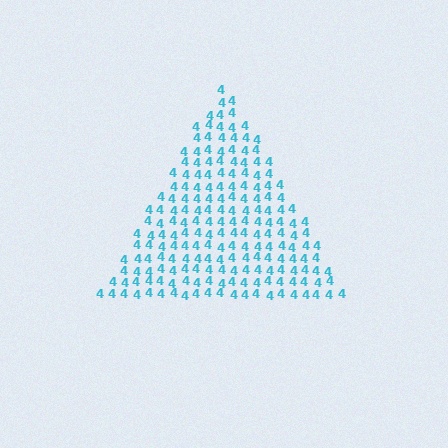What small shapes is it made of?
It is made of small digit 4's.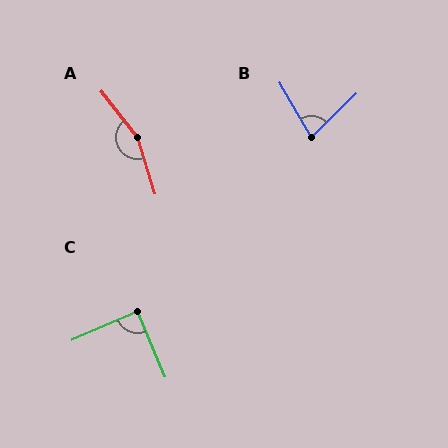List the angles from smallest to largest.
B (76°), C (90°), A (159°).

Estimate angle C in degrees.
Approximately 90 degrees.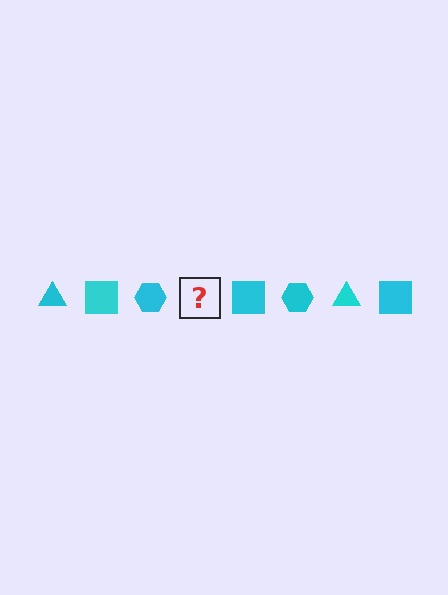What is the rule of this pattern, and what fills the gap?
The rule is that the pattern cycles through triangle, square, hexagon shapes in cyan. The gap should be filled with a cyan triangle.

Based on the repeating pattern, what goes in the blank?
The blank should be a cyan triangle.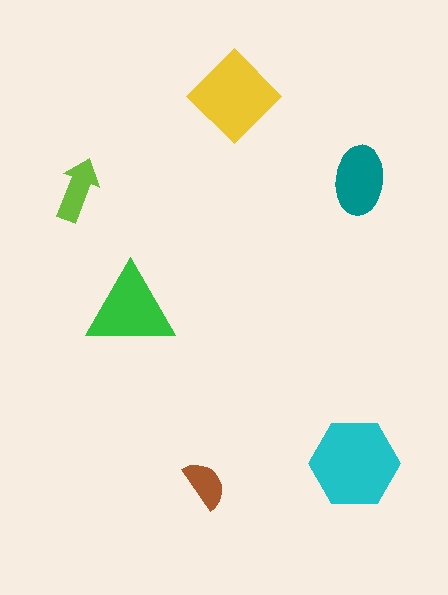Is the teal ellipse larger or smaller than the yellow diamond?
Smaller.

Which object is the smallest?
The brown semicircle.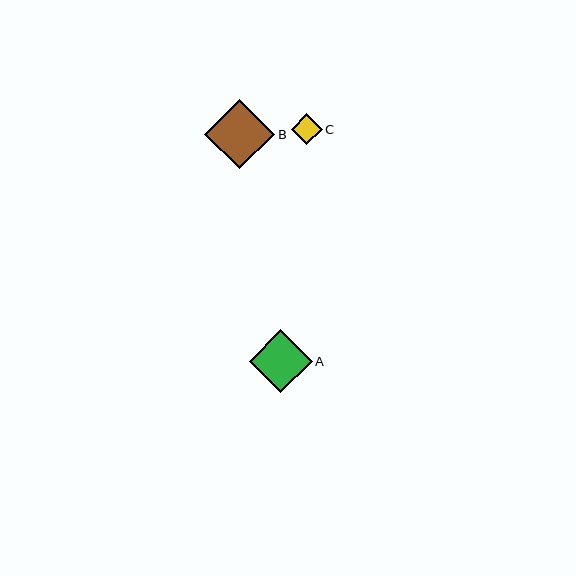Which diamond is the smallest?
Diamond C is the smallest with a size of approximately 31 pixels.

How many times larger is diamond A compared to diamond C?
Diamond A is approximately 2.1 times the size of diamond C.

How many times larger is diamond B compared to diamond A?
Diamond B is approximately 1.1 times the size of diamond A.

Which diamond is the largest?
Diamond B is the largest with a size of approximately 70 pixels.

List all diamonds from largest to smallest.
From largest to smallest: B, A, C.